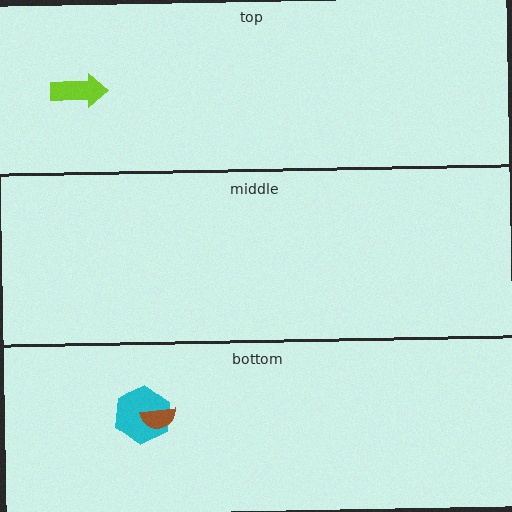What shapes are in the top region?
The lime arrow.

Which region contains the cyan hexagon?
The bottom region.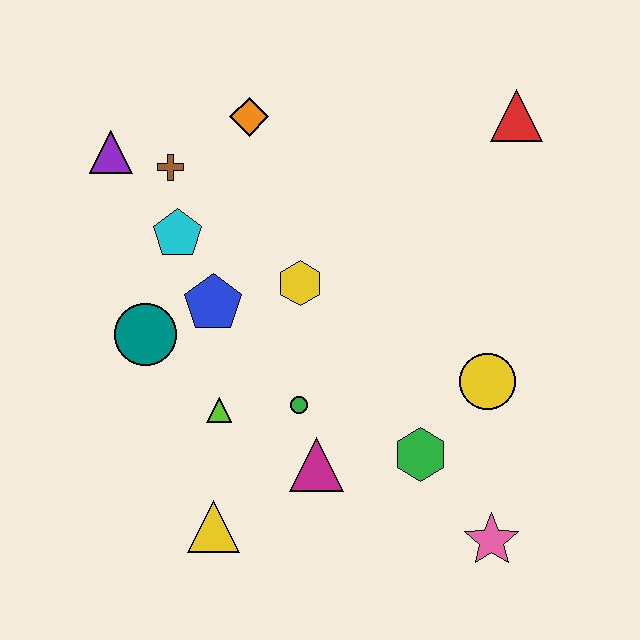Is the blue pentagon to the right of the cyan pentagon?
Yes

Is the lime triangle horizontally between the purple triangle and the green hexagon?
Yes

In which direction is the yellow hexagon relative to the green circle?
The yellow hexagon is above the green circle.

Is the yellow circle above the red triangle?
No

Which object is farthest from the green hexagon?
The purple triangle is farthest from the green hexagon.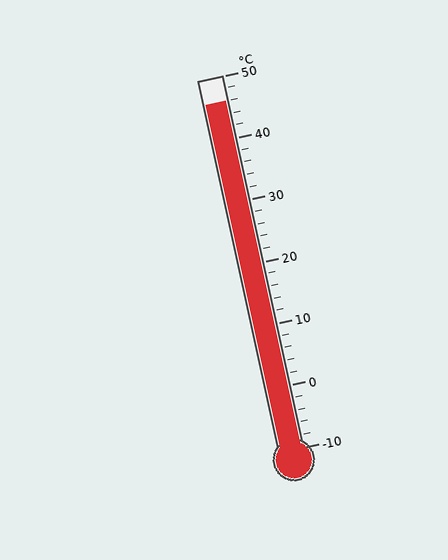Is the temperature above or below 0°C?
The temperature is above 0°C.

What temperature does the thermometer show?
The thermometer shows approximately 46°C.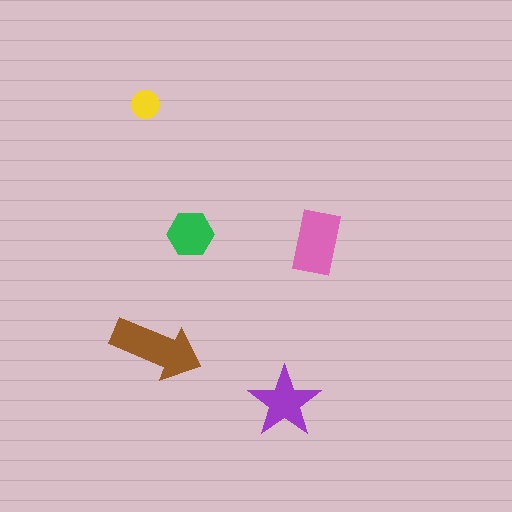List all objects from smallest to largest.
The yellow circle, the green hexagon, the purple star, the pink rectangle, the brown arrow.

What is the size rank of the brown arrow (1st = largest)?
1st.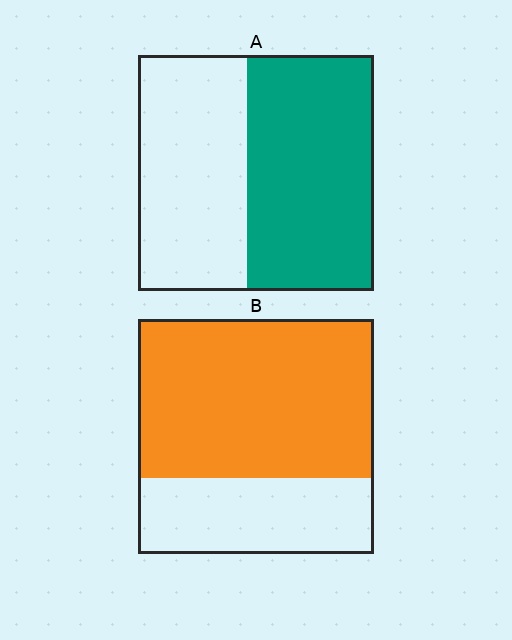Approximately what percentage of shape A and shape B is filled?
A is approximately 55% and B is approximately 70%.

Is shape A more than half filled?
Roughly half.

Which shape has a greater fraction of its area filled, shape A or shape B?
Shape B.